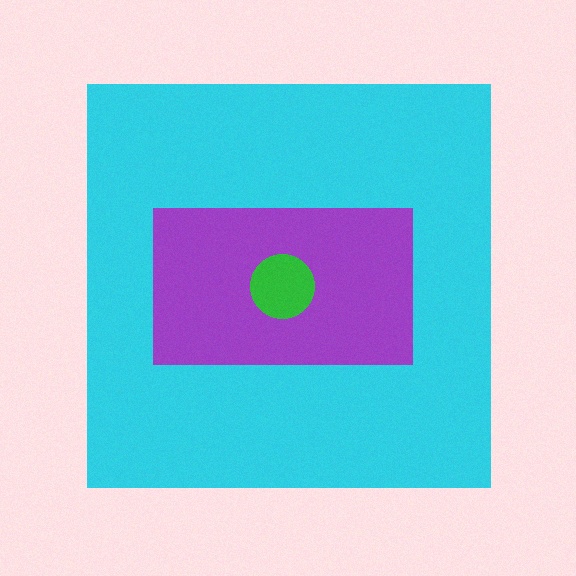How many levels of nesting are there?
3.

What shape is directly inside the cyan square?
The purple rectangle.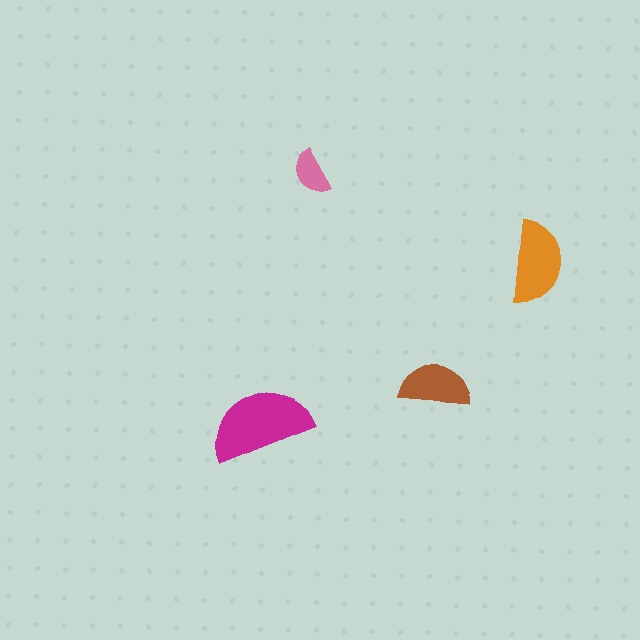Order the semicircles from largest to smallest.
the magenta one, the orange one, the brown one, the pink one.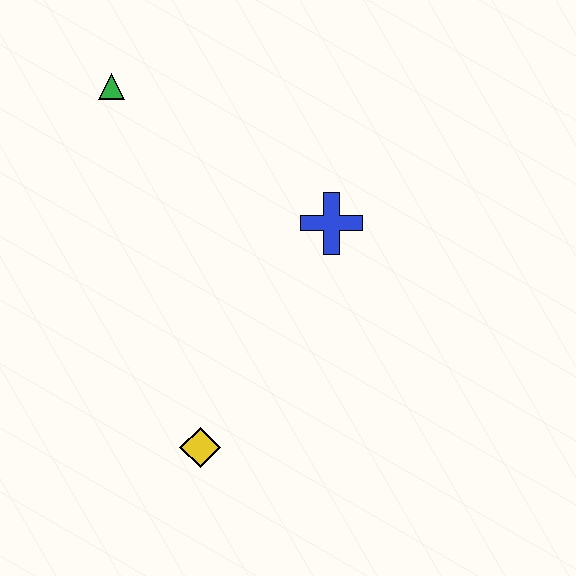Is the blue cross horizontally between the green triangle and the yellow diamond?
No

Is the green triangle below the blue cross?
No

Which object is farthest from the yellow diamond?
The green triangle is farthest from the yellow diamond.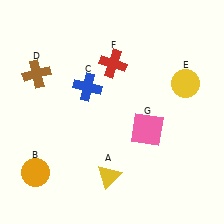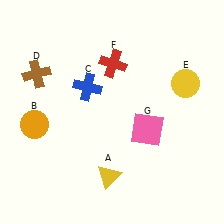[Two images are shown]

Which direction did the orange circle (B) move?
The orange circle (B) moved up.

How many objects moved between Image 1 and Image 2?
1 object moved between the two images.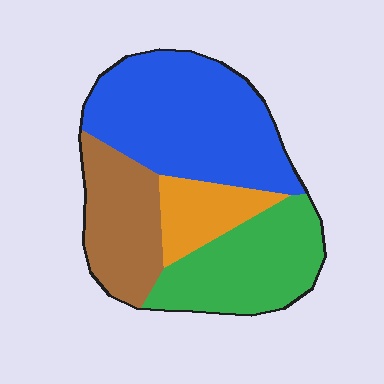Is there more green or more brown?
Green.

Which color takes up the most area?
Blue, at roughly 40%.